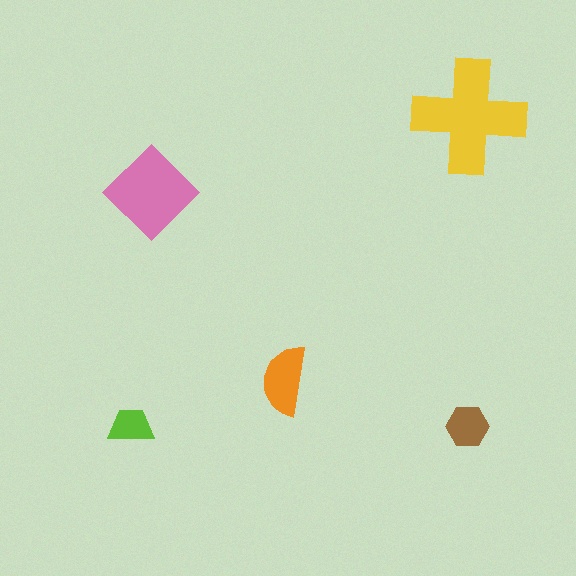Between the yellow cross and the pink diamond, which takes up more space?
The yellow cross.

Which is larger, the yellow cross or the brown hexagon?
The yellow cross.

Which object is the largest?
The yellow cross.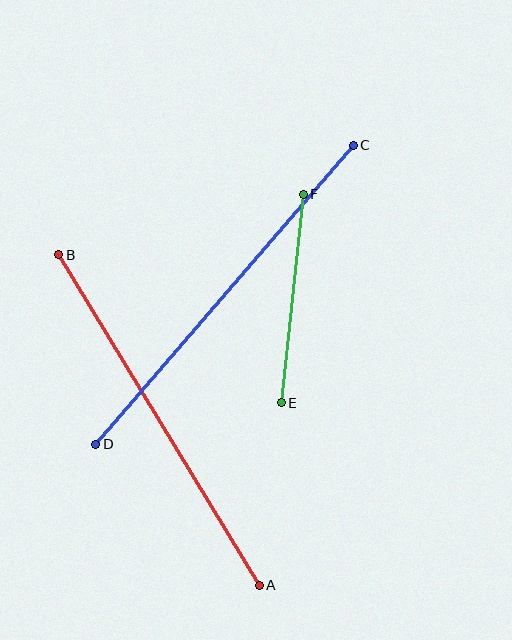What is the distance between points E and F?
The distance is approximately 210 pixels.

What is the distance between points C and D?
The distance is approximately 395 pixels.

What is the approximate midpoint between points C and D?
The midpoint is at approximately (225, 295) pixels.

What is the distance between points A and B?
The distance is approximately 386 pixels.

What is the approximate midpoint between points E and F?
The midpoint is at approximately (292, 298) pixels.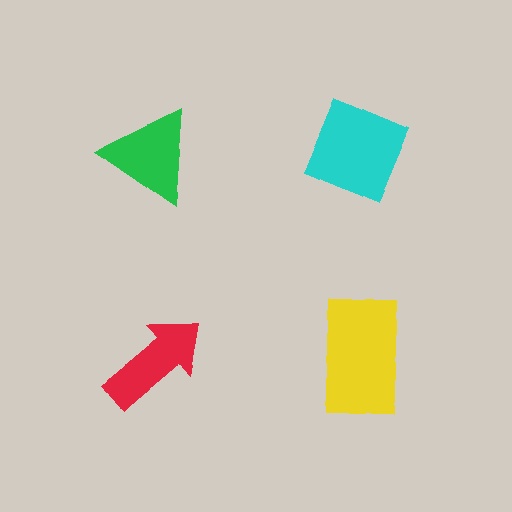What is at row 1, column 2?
A cyan diamond.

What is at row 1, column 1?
A green triangle.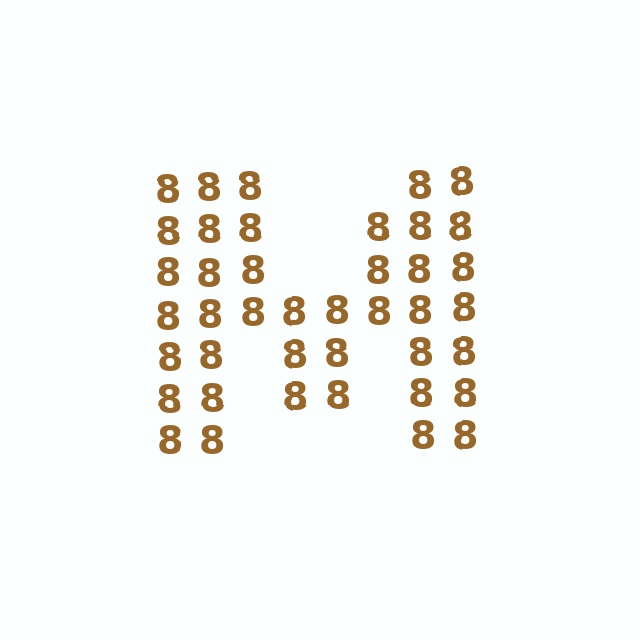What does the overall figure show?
The overall figure shows the letter M.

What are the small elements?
The small elements are digit 8's.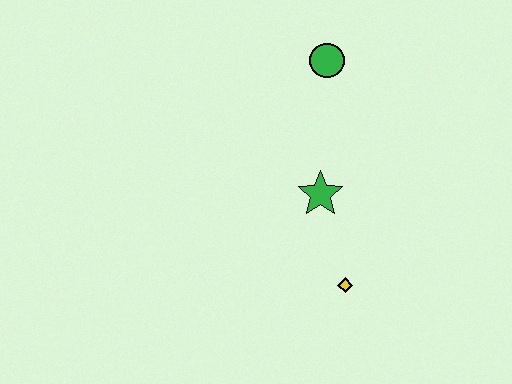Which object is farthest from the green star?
The green circle is farthest from the green star.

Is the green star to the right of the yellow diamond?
No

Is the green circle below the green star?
No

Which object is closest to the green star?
The yellow diamond is closest to the green star.